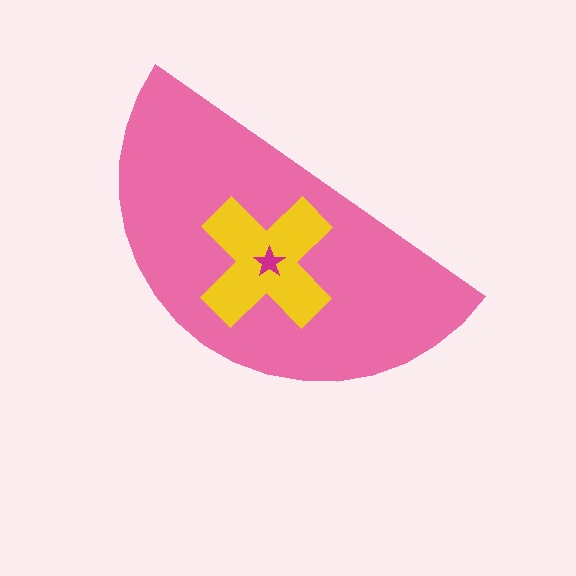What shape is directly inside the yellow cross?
The magenta star.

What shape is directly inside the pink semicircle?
The yellow cross.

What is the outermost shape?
The pink semicircle.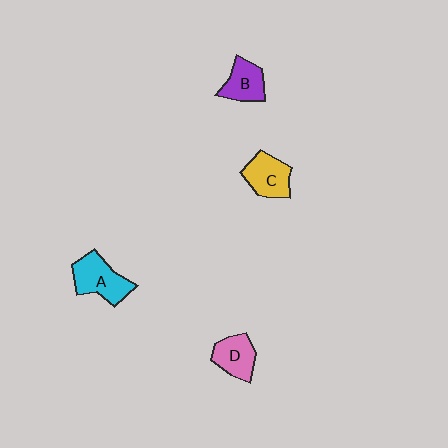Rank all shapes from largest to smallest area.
From largest to smallest: A (cyan), C (yellow), D (pink), B (purple).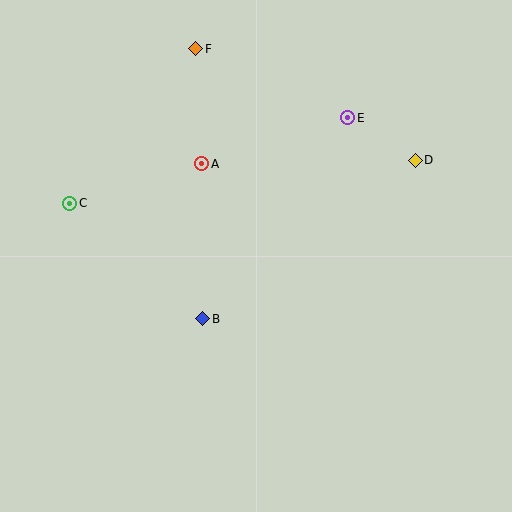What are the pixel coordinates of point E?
Point E is at (348, 118).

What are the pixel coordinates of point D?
Point D is at (415, 160).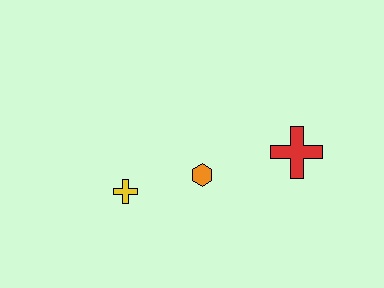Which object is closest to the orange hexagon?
The yellow cross is closest to the orange hexagon.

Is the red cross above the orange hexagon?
Yes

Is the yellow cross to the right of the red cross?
No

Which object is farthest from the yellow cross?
The red cross is farthest from the yellow cross.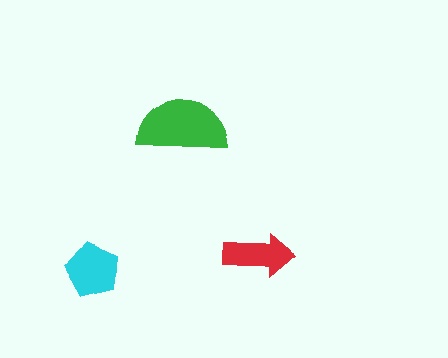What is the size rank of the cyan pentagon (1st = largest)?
2nd.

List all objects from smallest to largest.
The red arrow, the cyan pentagon, the green semicircle.